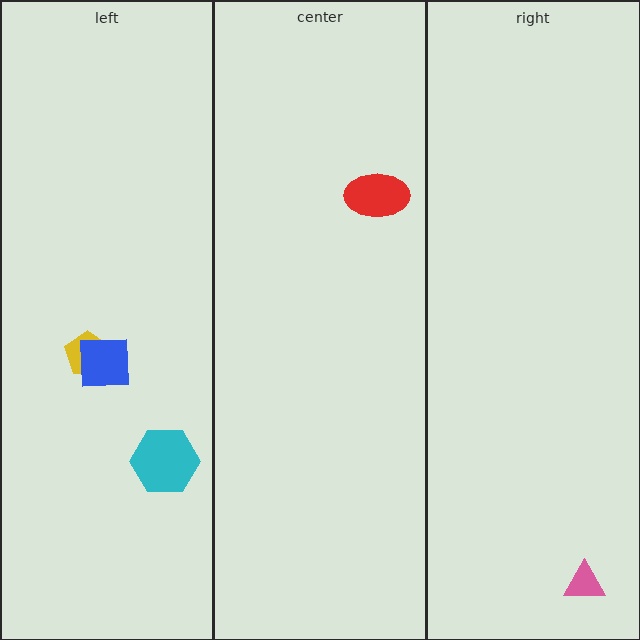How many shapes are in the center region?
1.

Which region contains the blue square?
The left region.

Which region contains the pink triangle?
The right region.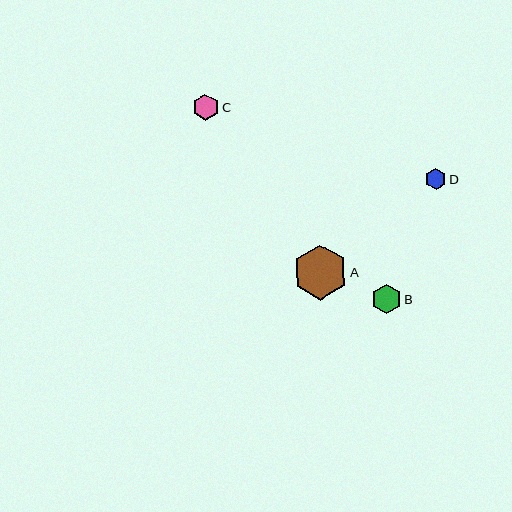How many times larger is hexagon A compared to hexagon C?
Hexagon A is approximately 2.1 times the size of hexagon C.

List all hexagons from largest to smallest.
From largest to smallest: A, B, C, D.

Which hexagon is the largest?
Hexagon A is the largest with a size of approximately 55 pixels.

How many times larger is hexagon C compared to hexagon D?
Hexagon C is approximately 1.3 times the size of hexagon D.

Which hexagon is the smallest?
Hexagon D is the smallest with a size of approximately 21 pixels.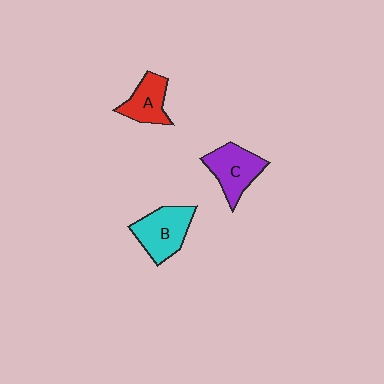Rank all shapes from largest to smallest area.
From largest to smallest: B (cyan), C (purple), A (red).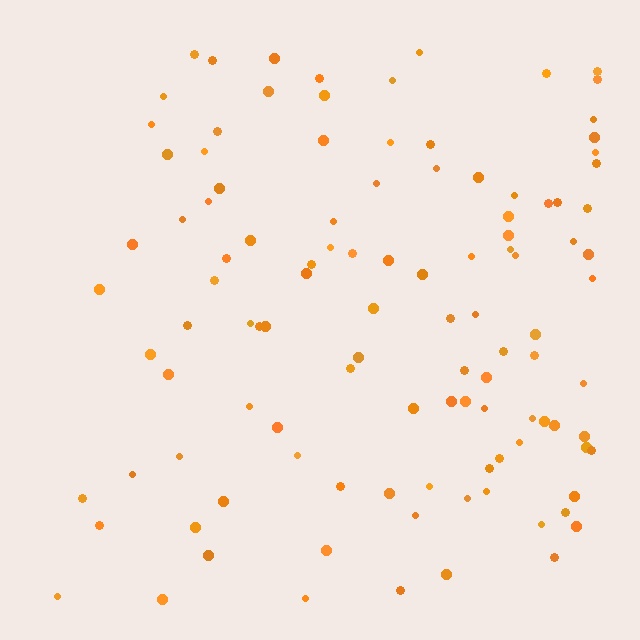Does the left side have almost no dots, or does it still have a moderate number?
Still a moderate number, just noticeably fewer than the right.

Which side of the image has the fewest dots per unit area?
The left.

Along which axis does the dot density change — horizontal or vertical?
Horizontal.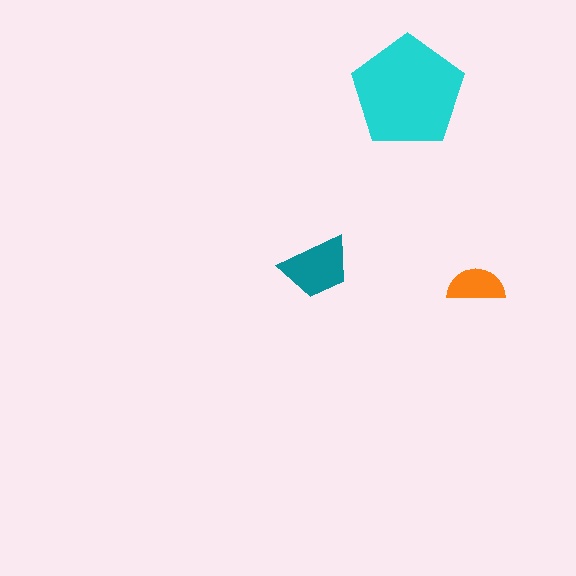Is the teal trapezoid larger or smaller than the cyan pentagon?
Smaller.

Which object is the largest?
The cyan pentagon.